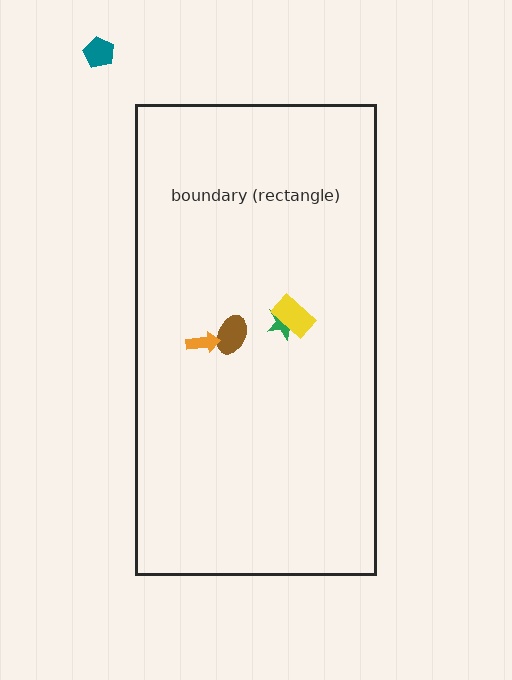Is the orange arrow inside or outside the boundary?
Inside.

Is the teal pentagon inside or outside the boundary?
Outside.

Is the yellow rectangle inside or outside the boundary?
Inside.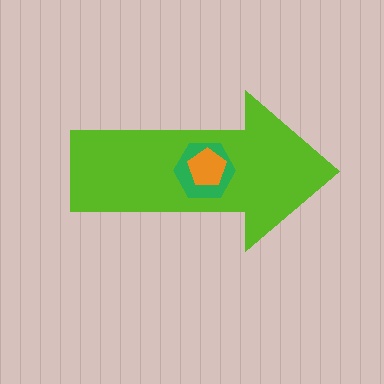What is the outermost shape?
The lime arrow.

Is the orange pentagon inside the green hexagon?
Yes.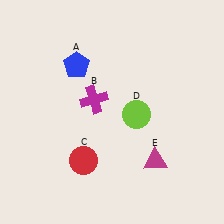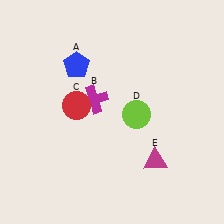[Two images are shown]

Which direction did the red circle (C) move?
The red circle (C) moved up.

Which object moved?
The red circle (C) moved up.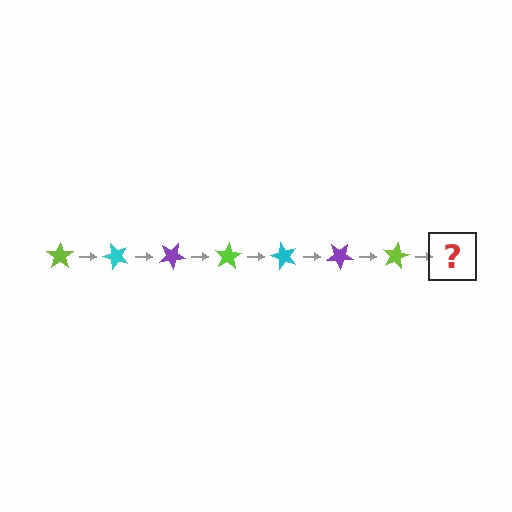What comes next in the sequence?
The next element should be a cyan star, rotated 350 degrees from the start.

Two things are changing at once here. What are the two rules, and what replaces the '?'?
The two rules are that it rotates 50 degrees each step and the color cycles through lime, cyan, and purple. The '?' should be a cyan star, rotated 350 degrees from the start.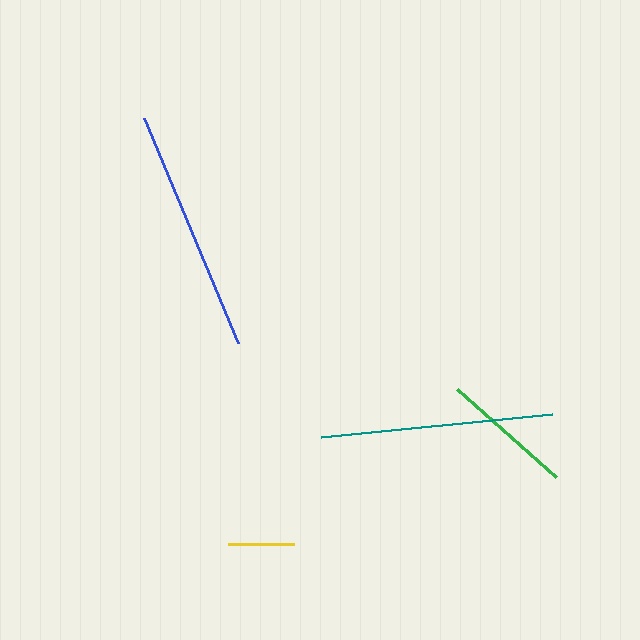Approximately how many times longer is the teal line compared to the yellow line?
The teal line is approximately 3.6 times the length of the yellow line.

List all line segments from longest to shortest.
From longest to shortest: blue, teal, green, yellow.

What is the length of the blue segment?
The blue segment is approximately 244 pixels long.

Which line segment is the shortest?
The yellow line is the shortest at approximately 65 pixels.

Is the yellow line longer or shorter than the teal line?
The teal line is longer than the yellow line.